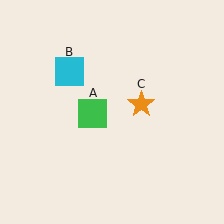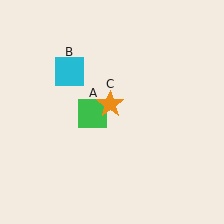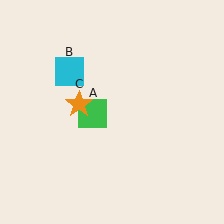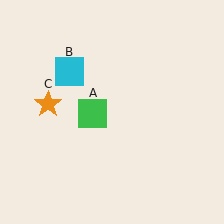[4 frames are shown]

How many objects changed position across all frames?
1 object changed position: orange star (object C).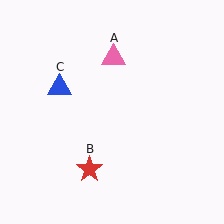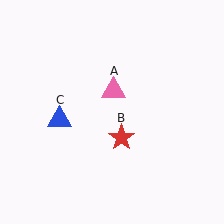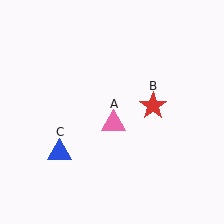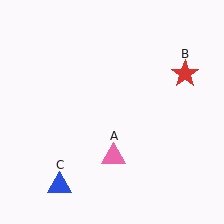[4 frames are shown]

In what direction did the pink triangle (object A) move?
The pink triangle (object A) moved down.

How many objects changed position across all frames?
3 objects changed position: pink triangle (object A), red star (object B), blue triangle (object C).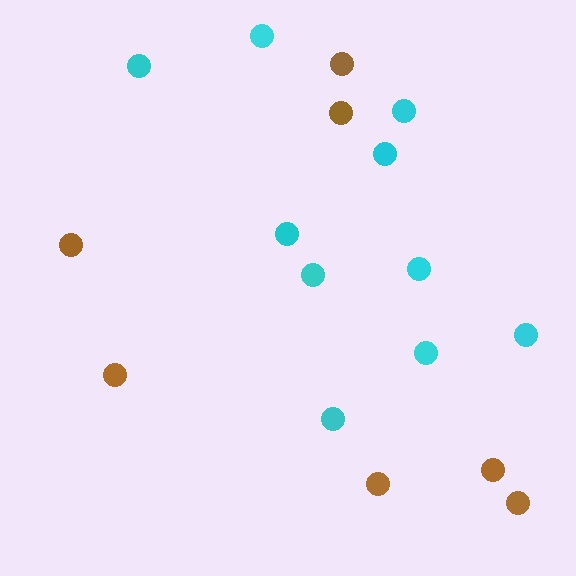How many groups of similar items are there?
There are 2 groups: one group of brown circles (7) and one group of cyan circles (10).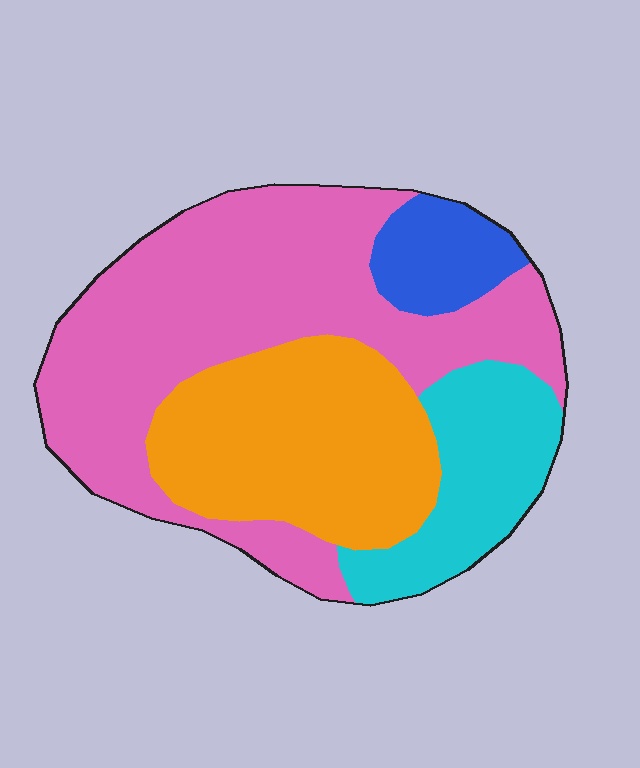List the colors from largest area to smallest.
From largest to smallest: pink, orange, cyan, blue.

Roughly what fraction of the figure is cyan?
Cyan takes up about one sixth (1/6) of the figure.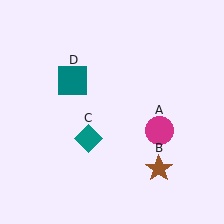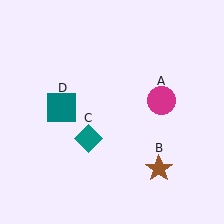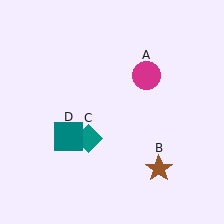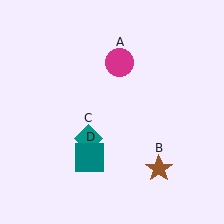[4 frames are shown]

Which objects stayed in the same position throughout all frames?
Brown star (object B) and teal diamond (object C) remained stationary.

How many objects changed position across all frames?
2 objects changed position: magenta circle (object A), teal square (object D).